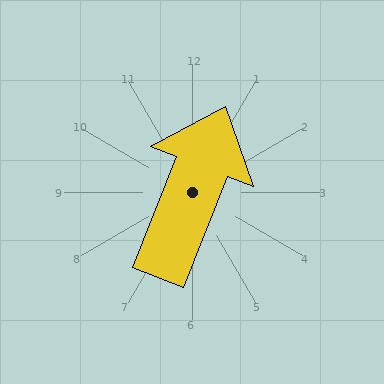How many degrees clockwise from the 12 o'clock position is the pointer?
Approximately 22 degrees.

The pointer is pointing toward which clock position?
Roughly 1 o'clock.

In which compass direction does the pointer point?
North.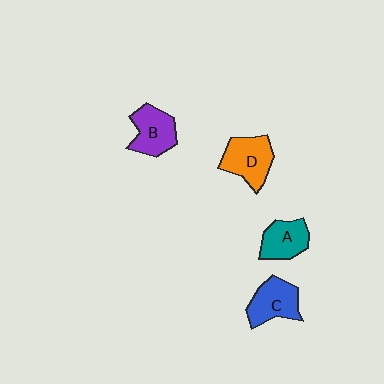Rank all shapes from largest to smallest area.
From largest to smallest: D (orange), C (blue), B (purple), A (teal).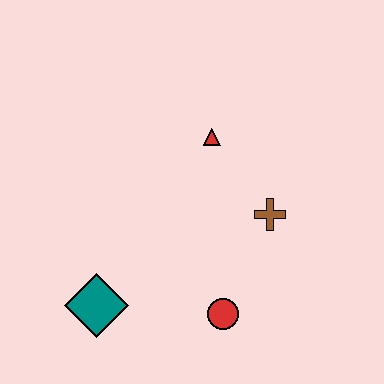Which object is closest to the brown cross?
The red triangle is closest to the brown cross.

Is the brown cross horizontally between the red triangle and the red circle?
No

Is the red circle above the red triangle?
No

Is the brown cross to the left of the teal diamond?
No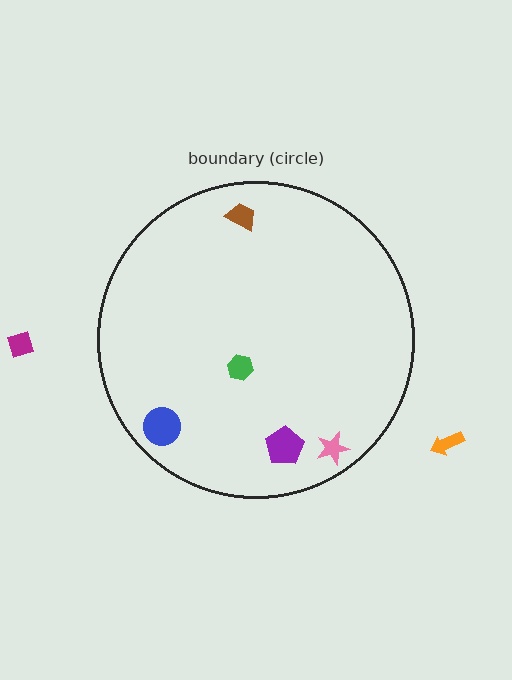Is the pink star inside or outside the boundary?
Inside.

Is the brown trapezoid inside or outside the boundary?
Inside.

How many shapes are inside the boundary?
5 inside, 2 outside.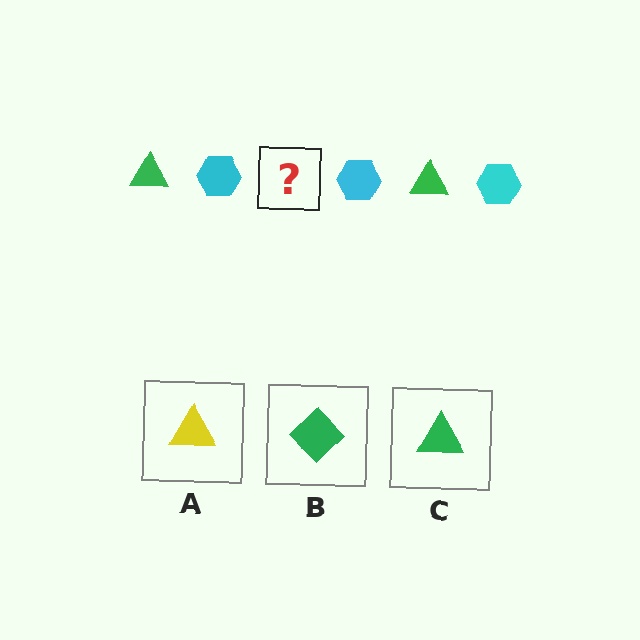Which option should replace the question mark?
Option C.